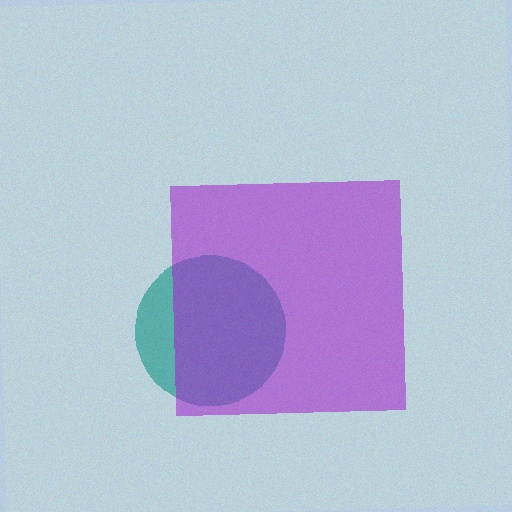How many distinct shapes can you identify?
There are 2 distinct shapes: a teal circle, a purple square.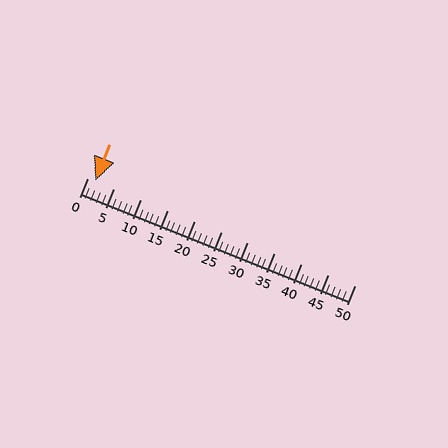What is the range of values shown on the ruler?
The ruler shows values from 0 to 50.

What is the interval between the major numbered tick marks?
The major tick marks are spaced 5 units apart.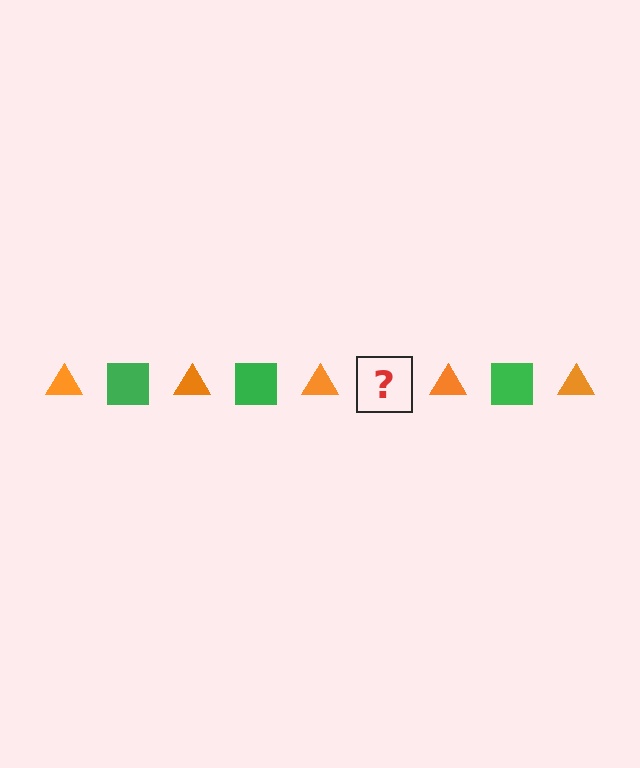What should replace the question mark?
The question mark should be replaced with a green square.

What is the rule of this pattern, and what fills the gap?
The rule is that the pattern alternates between orange triangle and green square. The gap should be filled with a green square.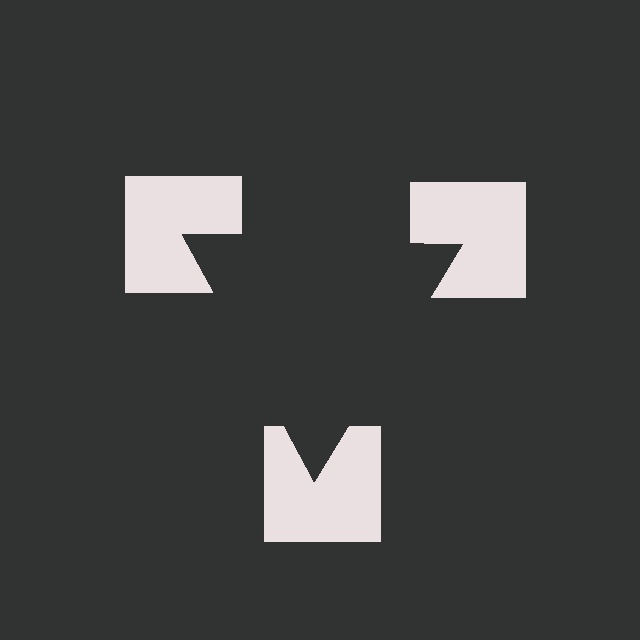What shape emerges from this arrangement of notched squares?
An illusory triangle — its edges are inferred from the aligned wedge cuts in the notched squares, not physically drawn.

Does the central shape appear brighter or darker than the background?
It typically appears slightly darker than the background, even though no actual brightness change is drawn.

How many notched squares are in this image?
There are 3 — one at each vertex of the illusory triangle.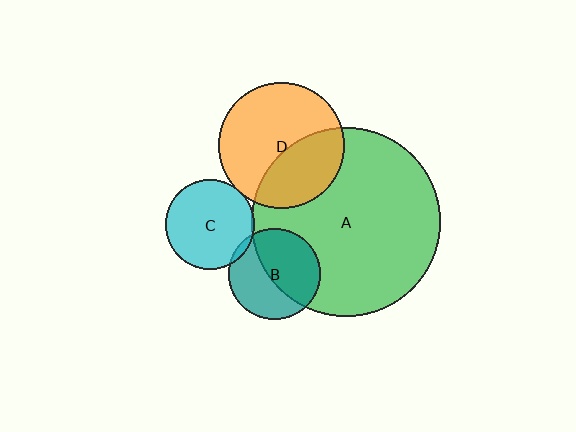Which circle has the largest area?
Circle A (green).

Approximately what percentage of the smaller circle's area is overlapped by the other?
Approximately 5%.